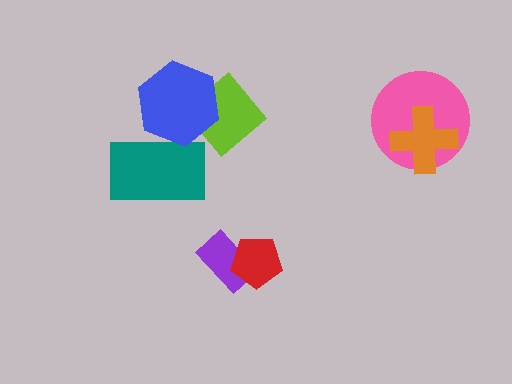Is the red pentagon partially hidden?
No, no other shape covers it.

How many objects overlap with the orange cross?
1 object overlaps with the orange cross.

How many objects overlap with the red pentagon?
1 object overlaps with the red pentagon.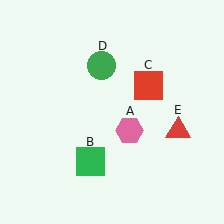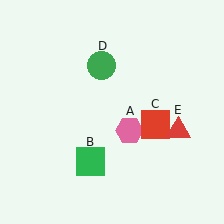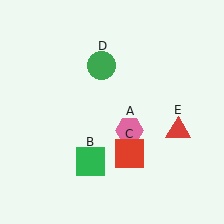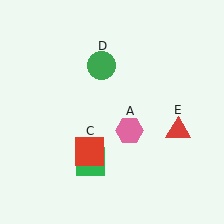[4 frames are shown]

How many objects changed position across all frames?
1 object changed position: red square (object C).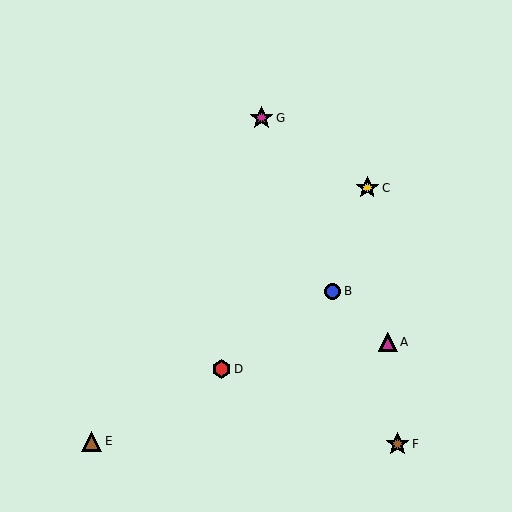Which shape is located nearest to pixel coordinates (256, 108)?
The magenta star (labeled G) at (262, 118) is nearest to that location.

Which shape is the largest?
The brown star (labeled F) is the largest.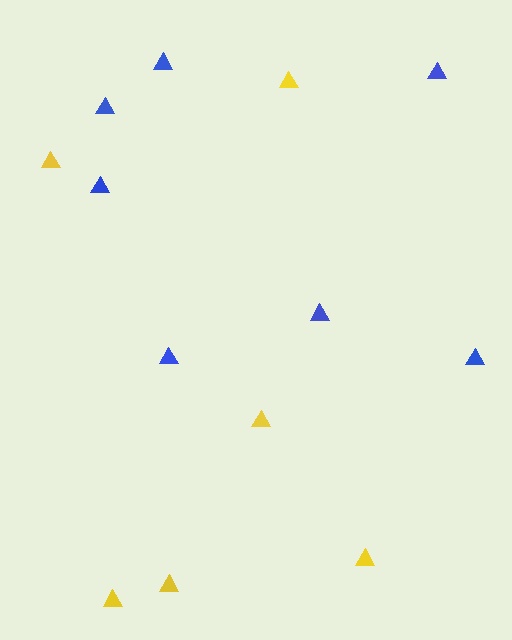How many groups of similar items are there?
There are 2 groups: one group of yellow triangles (6) and one group of blue triangles (7).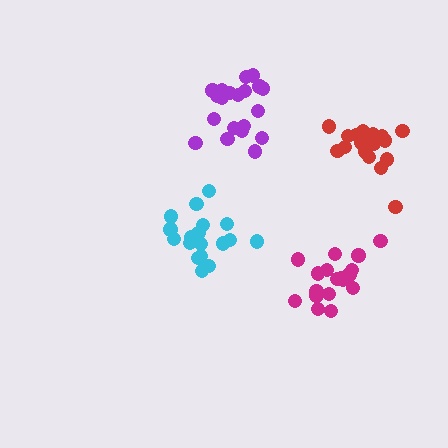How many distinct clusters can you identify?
There are 4 distinct clusters.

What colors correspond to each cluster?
The clusters are colored: magenta, red, purple, cyan.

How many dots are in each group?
Group 1: 18 dots, Group 2: 20 dots, Group 3: 21 dots, Group 4: 18 dots (77 total).